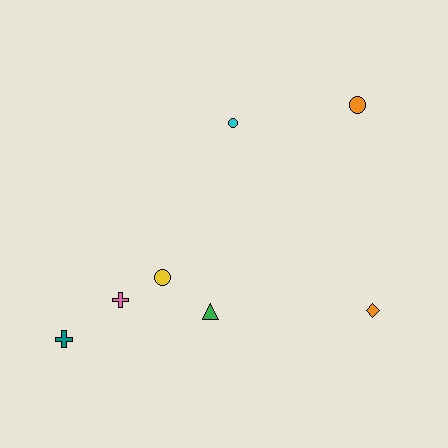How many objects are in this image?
There are 7 objects.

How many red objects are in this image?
There are no red objects.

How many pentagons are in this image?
There are no pentagons.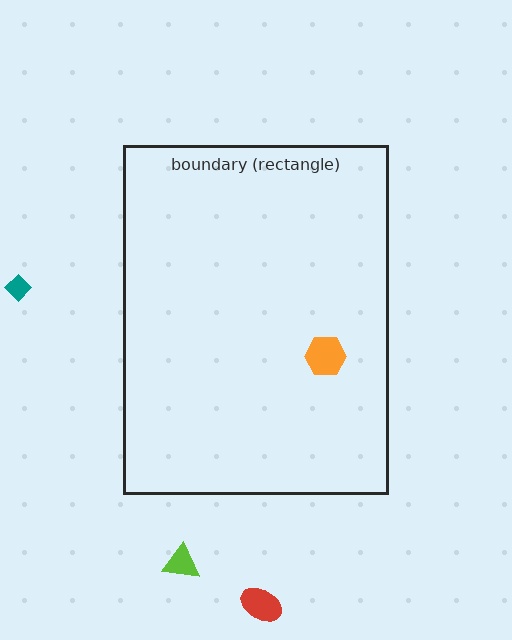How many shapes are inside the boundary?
1 inside, 3 outside.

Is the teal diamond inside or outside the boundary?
Outside.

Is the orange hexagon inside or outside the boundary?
Inside.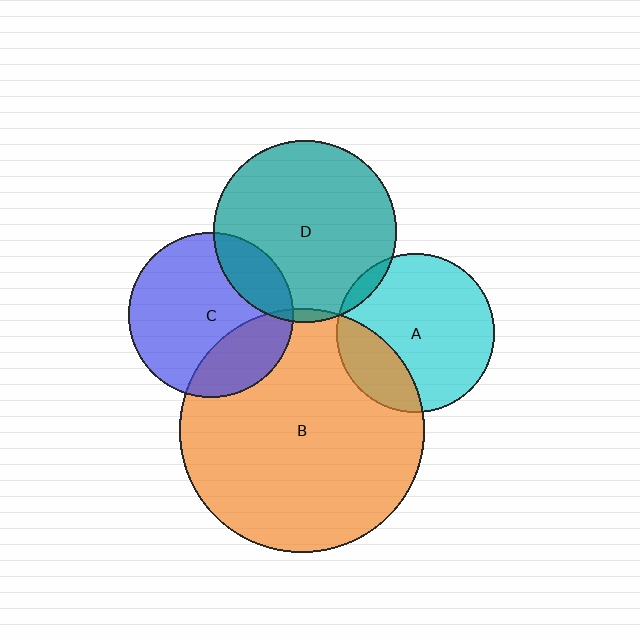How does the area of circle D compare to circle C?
Approximately 1.2 times.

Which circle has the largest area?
Circle B (orange).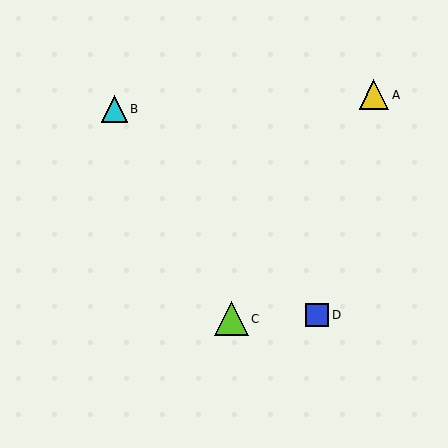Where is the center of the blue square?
The center of the blue square is at (317, 315).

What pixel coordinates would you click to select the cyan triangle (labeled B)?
Click at (114, 109) to select the cyan triangle B.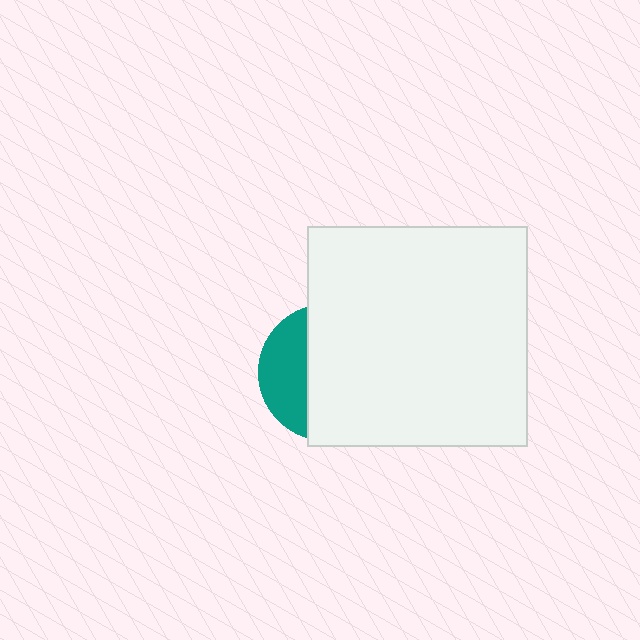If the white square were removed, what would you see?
You would see the complete teal circle.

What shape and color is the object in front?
The object in front is a white square.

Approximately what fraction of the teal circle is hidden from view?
Roughly 67% of the teal circle is hidden behind the white square.